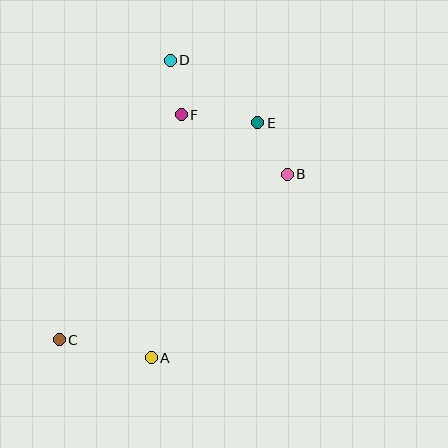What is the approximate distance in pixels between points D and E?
The distance between D and E is approximately 107 pixels.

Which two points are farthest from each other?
Points C and D are farthest from each other.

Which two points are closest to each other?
Points D and F are closest to each other.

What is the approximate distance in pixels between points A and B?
The distance between A and B is approximately 228 pixels.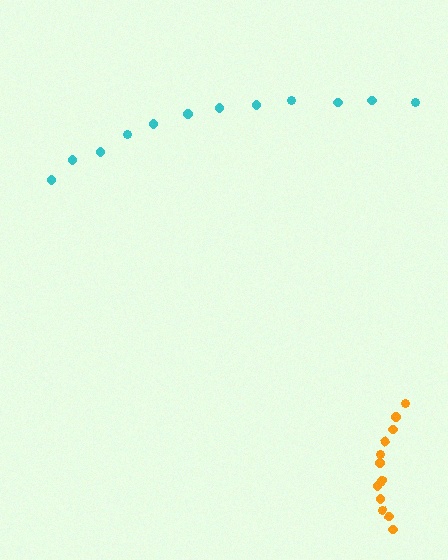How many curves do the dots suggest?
There are 2 distinct paths.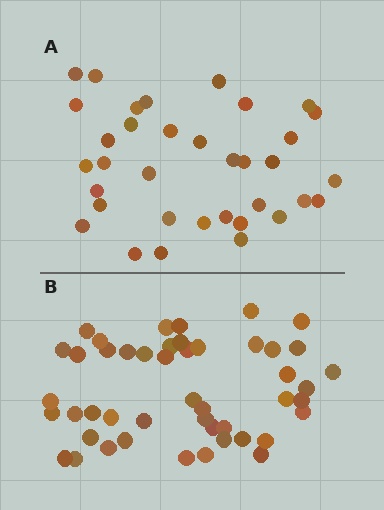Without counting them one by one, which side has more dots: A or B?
Region B (the bottom region) has more dots.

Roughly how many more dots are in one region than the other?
Region B has roughly 12 or so more dots than region A.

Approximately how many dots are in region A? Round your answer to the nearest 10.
About 40 dots. (The exact count is 35, which rounds to 40.)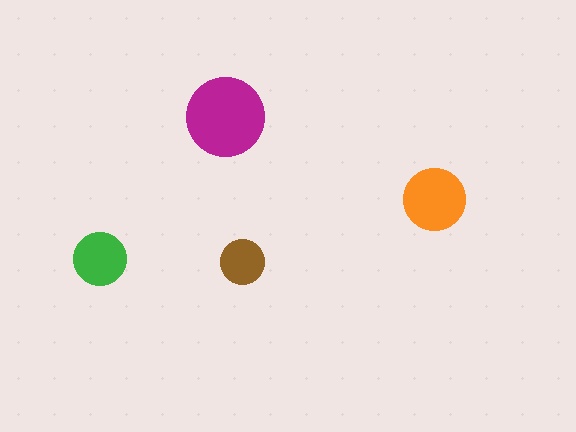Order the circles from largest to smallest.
the magenta one, the orange one, the green one, the brown one.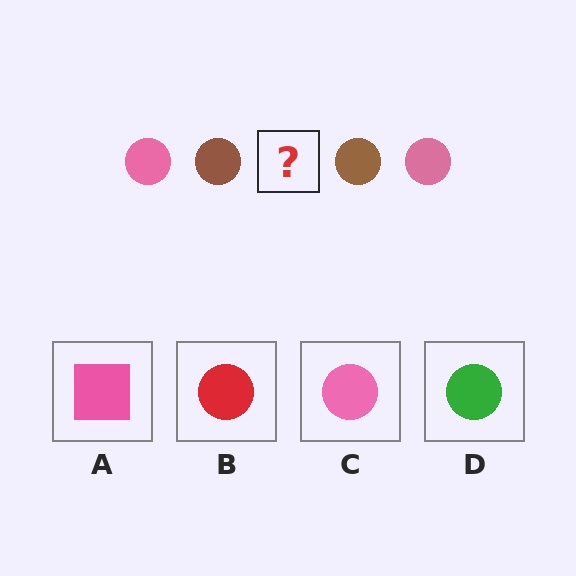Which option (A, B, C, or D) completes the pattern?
C.